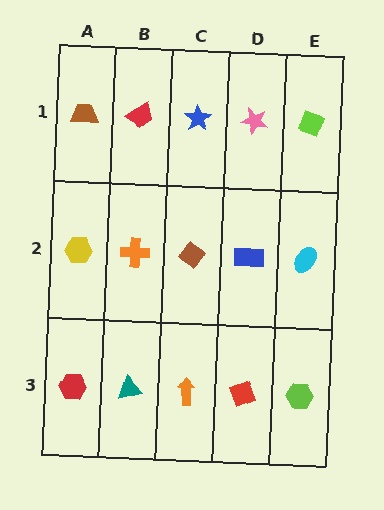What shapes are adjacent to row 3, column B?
An orange cross (row 2, column B), a red hexagon (row 3, column A), an orange arrow (row 3, column C).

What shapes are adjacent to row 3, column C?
A brown diamond (row 2, column C), a teal triangle (row 3, column B), a red diamond (row 3, column D).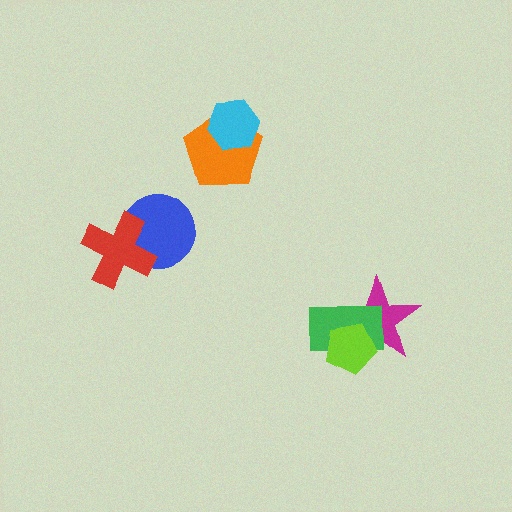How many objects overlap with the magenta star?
2 objects overlap with the magenta star.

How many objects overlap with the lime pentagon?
2 objects overlap with the lime pentagon.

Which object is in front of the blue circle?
The red cross is in front of the blue circle.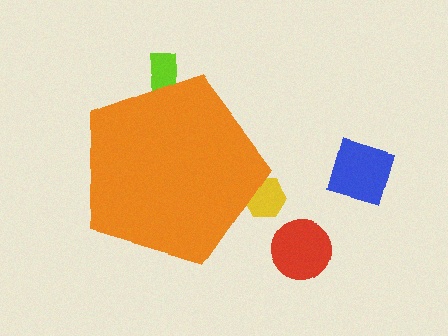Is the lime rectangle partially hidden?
Yes, the lime rectangle is partially hidden behind the orange pentagon.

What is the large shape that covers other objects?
An orange pentagon.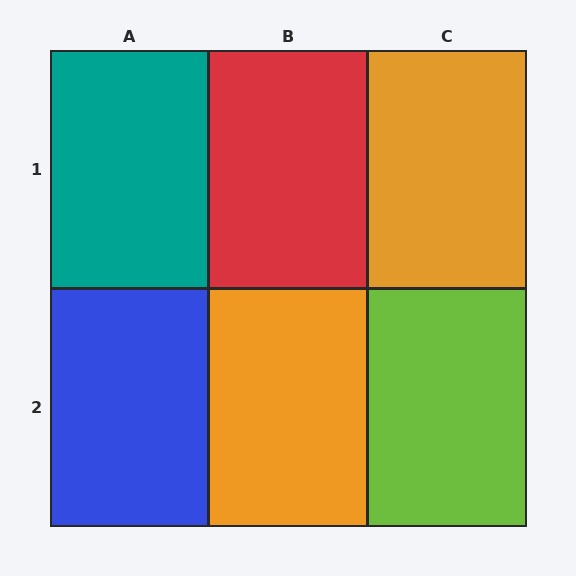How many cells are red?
1 cell is red.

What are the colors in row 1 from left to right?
Teal, red, orange.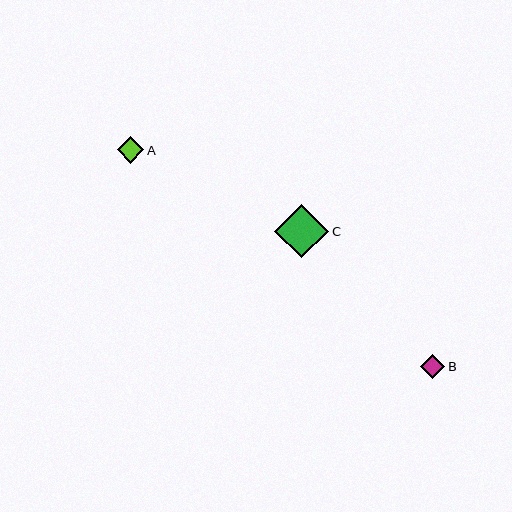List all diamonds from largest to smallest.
From largest to smallest: C, A, B.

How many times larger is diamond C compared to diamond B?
Diamond C is approximately 2.2 times the size of diamond B.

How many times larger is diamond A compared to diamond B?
Diamond A is approximately 1.1 times the size of diamond B.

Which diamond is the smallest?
Diamond B is the smallest with a size of approximately 24 pixels.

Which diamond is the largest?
Diamond C is the largest with a size of approximately 54 pixels.